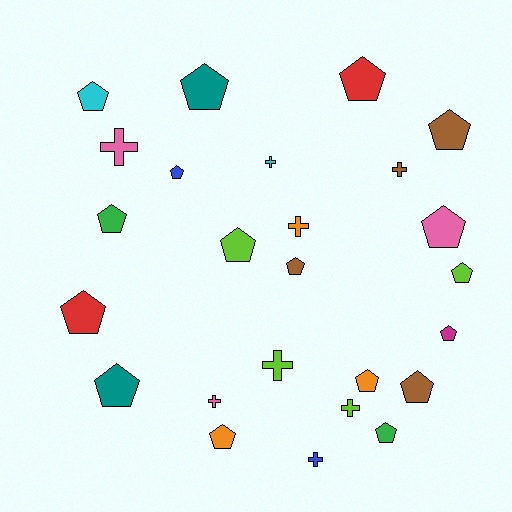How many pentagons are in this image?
There are 17 pentagons.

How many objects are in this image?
There are 25 objects.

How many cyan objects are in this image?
There are 2 cyan objects.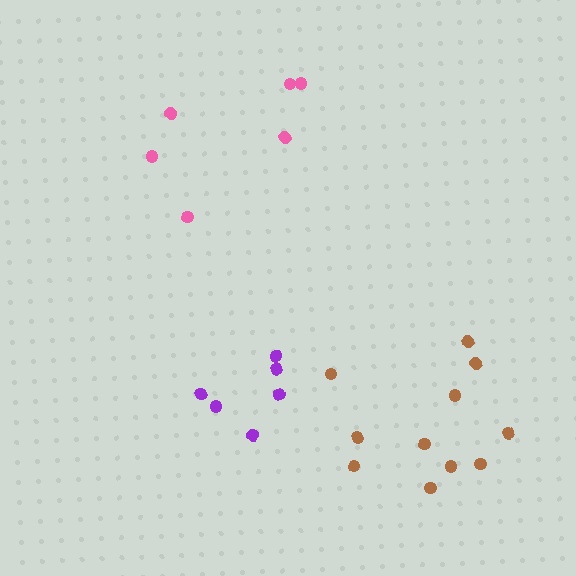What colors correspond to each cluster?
The clusters are colored: pink, purple, brown.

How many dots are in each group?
Group 1: 6 dots, Group 2: 6 dots, Group 3: 11 dots (23 total).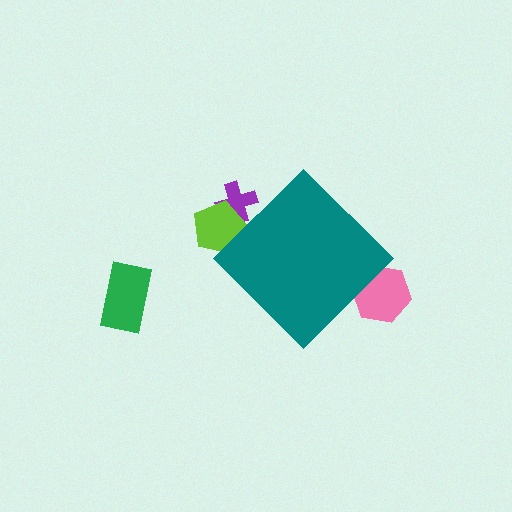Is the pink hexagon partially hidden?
Yes, the pink hexagon is partially hidden behind the teal diamond.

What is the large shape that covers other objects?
A teal diamond.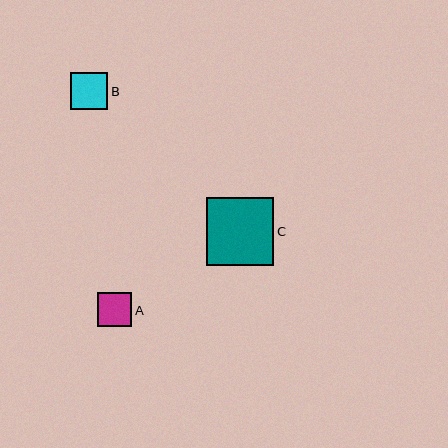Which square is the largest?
Square C is the largest with a size of approximately 68 pixels.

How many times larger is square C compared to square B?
Square C is approximately 1.8 times the size of square B.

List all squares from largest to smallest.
From largest to smallest: C, B, A.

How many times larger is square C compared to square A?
Square C is approximately 2.0 times the size of square A.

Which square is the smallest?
Square A is the smallest with a size of approximately 34 pixels.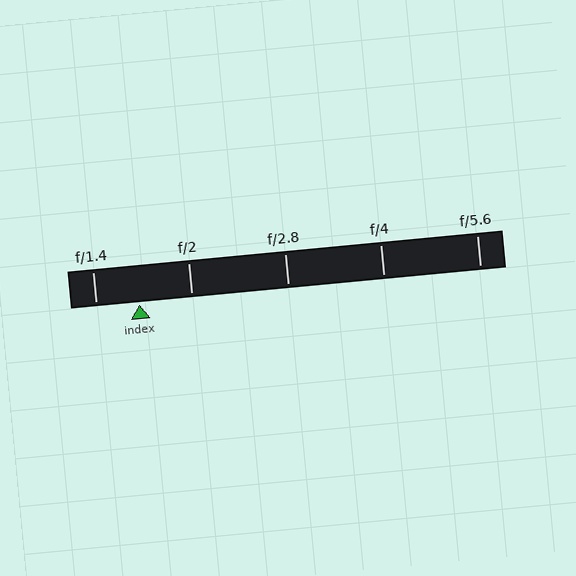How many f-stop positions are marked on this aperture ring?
There are 5 f-stop positions marked.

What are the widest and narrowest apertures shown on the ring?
The widest aperture shown is f/1.4 and the narrowest is f/5.6.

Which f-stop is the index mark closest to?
The index mark is closest to f/1.4.